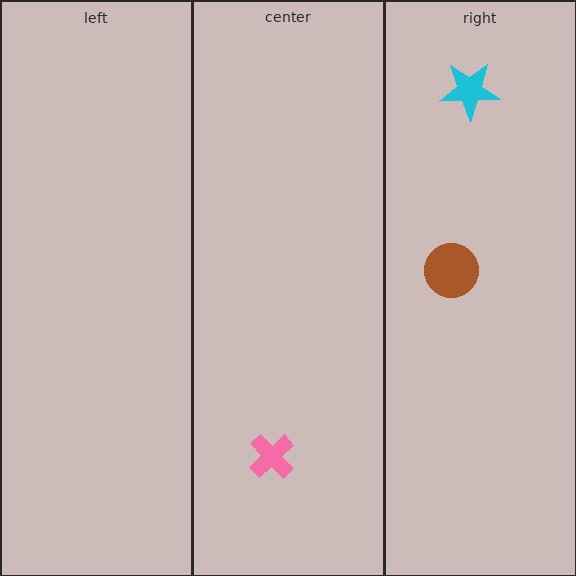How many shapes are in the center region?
1.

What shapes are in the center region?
The pink cross.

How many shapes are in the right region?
2.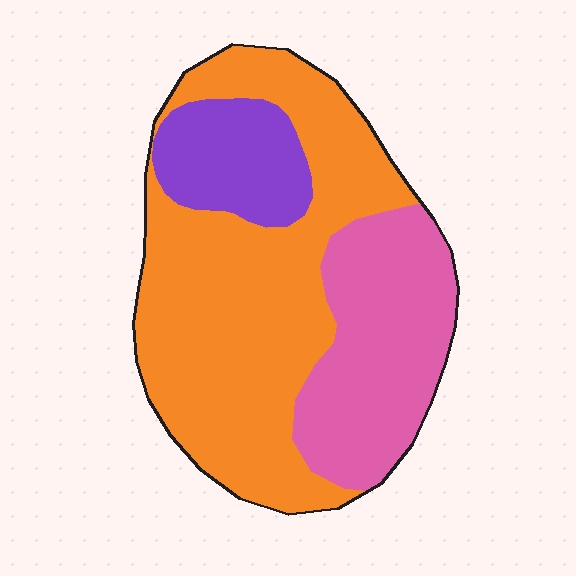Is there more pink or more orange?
Orange.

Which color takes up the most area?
Orange, at roughly 55%.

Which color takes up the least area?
Purple, at roughly 15%.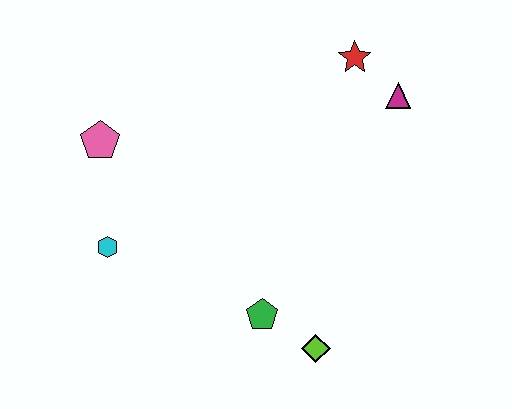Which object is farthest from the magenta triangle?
The cyan hexagon is farthest from the magenta triangle.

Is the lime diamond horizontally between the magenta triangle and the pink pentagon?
Yes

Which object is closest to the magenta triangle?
The red star is closest to the magenta triangle.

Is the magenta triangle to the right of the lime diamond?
Yes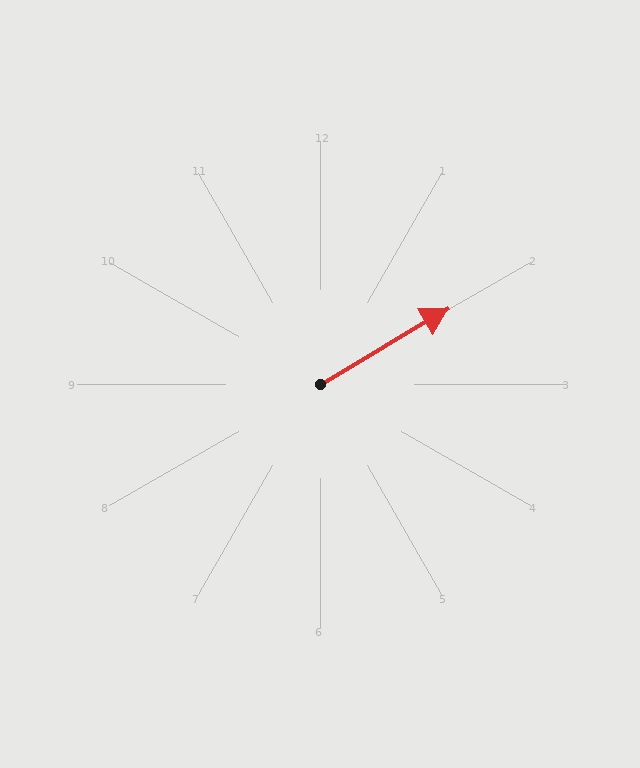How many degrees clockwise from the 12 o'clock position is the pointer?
Approximately 59 degrees.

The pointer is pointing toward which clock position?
Roughly 2 o'clock.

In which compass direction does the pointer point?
Northeast.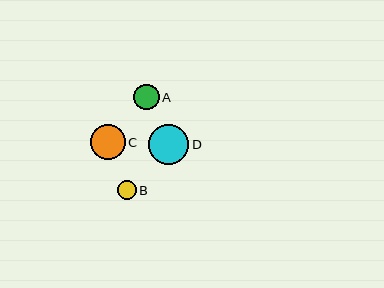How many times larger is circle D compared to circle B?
Circle D is approximately 2.2 times the size of circle B.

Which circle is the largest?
Circle D is the largest with a size of approximately 40 pixels.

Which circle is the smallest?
Circle B is the smallest with a size of approximately 19 pixels.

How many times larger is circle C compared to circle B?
Circle C is approximately 1.9 times the size of circle B.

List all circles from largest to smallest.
From largest to smallest: D, C, A, B.